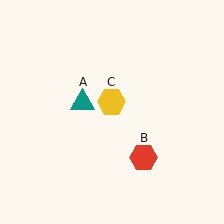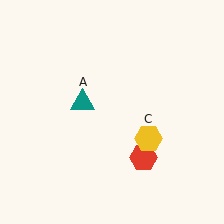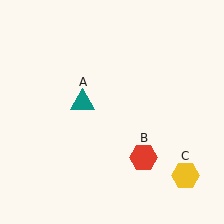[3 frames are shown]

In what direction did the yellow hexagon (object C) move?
The yellow hexagon (object C) moved down and to the right.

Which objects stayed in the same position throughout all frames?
Teal triangle (object A) and red hexagon (object B) remained stationary.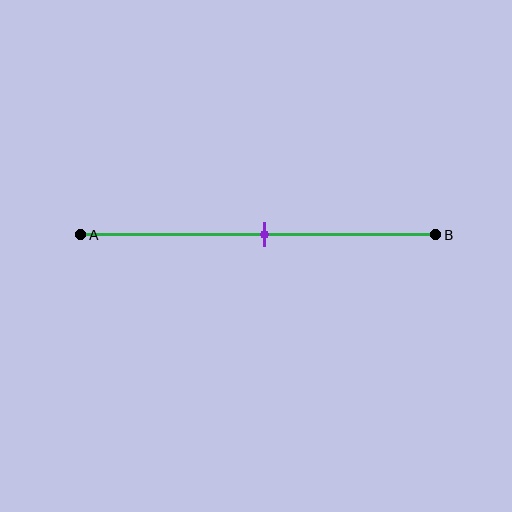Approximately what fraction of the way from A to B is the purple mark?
The purple mark is approximately 50% of the way from A to B.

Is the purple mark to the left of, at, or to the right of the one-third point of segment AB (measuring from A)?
The purple mark is to the right of the one-third point of segment AB.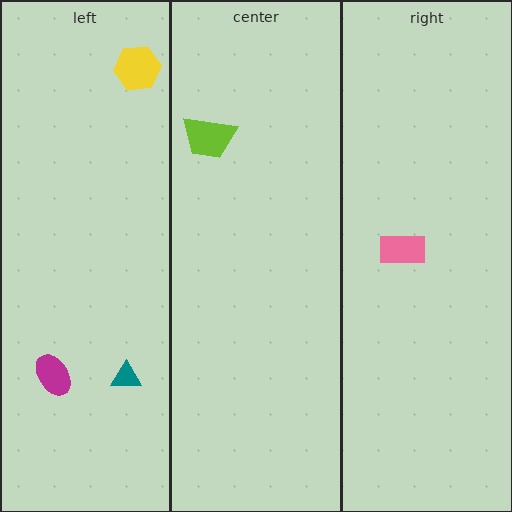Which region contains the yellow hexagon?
The left region.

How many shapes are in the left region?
3.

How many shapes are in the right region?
1.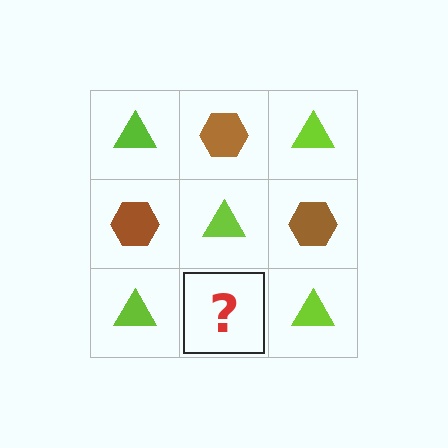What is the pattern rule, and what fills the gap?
The rule is that it alternates lime triangle and brown hexagon in a checkerboard pattern. The gap should be filled with a brown hexagon.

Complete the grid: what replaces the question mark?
The question mark should be replaced with a brown hexagon.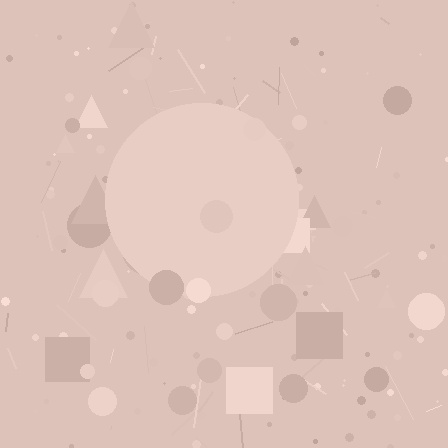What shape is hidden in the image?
A circle is hidden in the image.